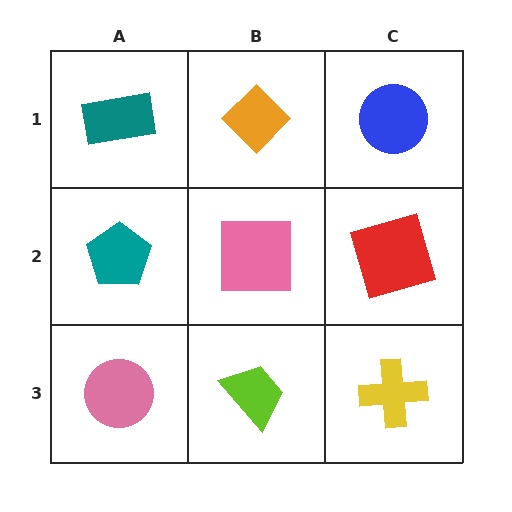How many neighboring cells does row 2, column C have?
3.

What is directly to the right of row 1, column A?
An orange diamond.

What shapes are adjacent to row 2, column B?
An orange diamond (row 1, column B), a lime trapezoid (row 3, column B), a teal pentagon (row 2, column A), a red square (row 2, column C).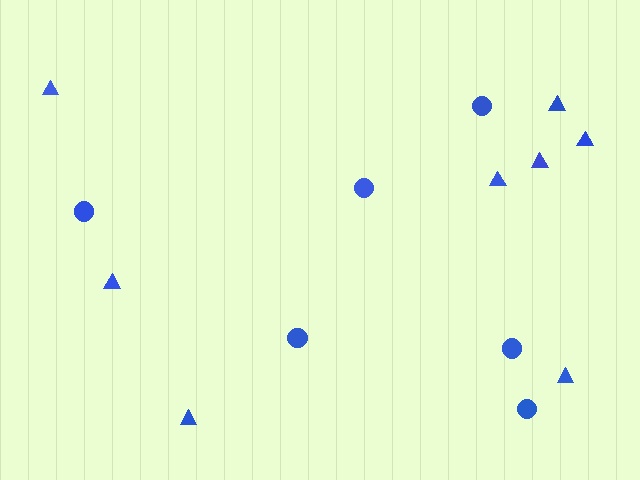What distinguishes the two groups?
There are 2 groups: one group of circles (6) and one group of triangles (8).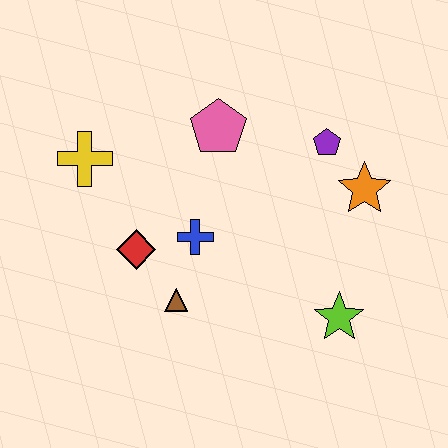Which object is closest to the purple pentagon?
The orange star is closest to the purple pentagon.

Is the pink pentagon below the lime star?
No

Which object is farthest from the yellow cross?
The lime star is farthest from the yellow cross.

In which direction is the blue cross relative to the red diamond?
The blue cross is to the right of the red diamond.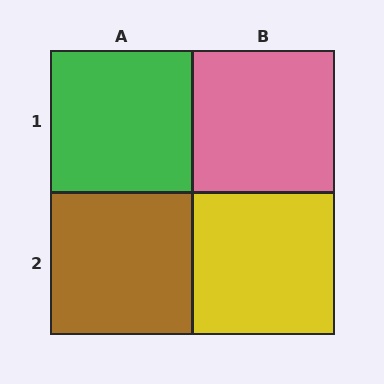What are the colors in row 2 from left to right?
Brown, yellow.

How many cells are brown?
1 cell is brown.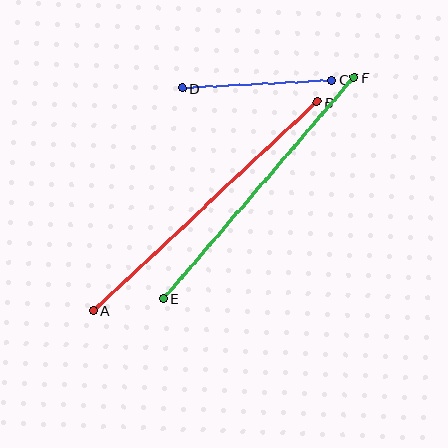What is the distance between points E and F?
The distance is approximately 292 pixels.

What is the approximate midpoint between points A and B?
The midpoint is at approximately (205, 206) pixels.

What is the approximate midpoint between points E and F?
The midpoint is at approximately (259, 188) pixels.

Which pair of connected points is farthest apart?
Points A and B are farthest apart.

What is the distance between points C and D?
The distance is approximately 150 pixels.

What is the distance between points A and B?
The distance is approximately 306 pixels.